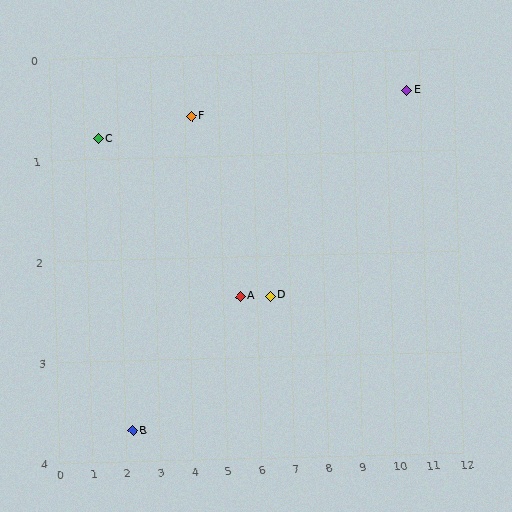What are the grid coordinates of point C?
Point C is at approximately (1.4, 0.8).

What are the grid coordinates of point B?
Point B is at approximately (2.2, 3.7).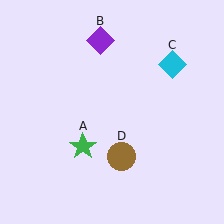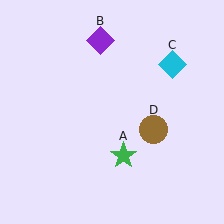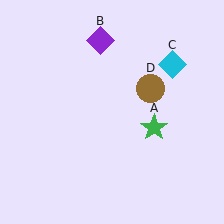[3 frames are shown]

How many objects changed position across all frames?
2 objects changed position: green star (object A), brown circle (object D).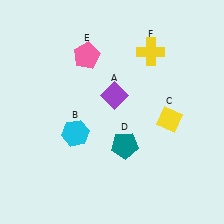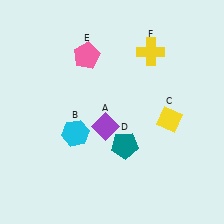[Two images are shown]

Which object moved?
The purple diamond (A) moved down.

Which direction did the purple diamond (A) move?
The purple diamond (A) moved down.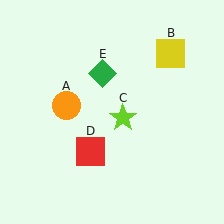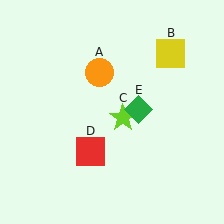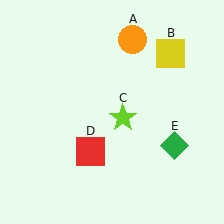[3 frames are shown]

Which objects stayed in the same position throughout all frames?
Yellow square (object B) and lime star (object C) and red square (object D) remained stationary.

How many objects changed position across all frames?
2 objects changed position: orange circle (object A), green diamond (object E).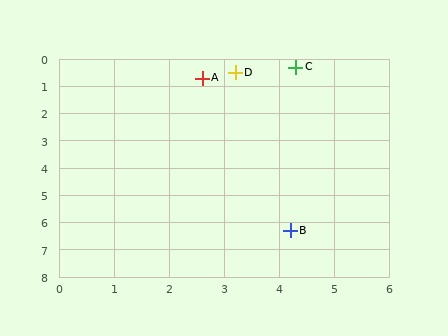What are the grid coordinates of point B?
Point B is at approximately (4.2, 6.3).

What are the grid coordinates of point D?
Point D is at approximately (3.2, 0.5).